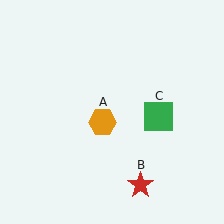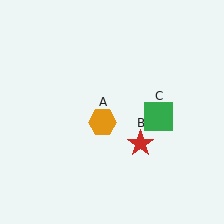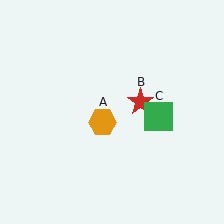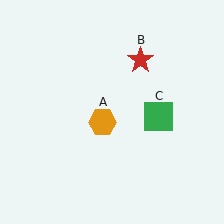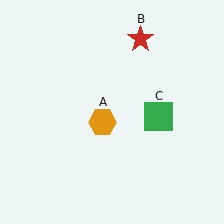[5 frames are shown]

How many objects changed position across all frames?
1 object changed position: red star (object B).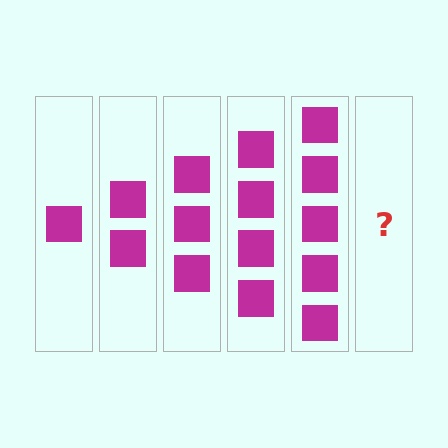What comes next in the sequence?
The next element should be 6 squares.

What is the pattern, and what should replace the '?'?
The pattern is that each step adds one more square. The '?' should be 6 squares.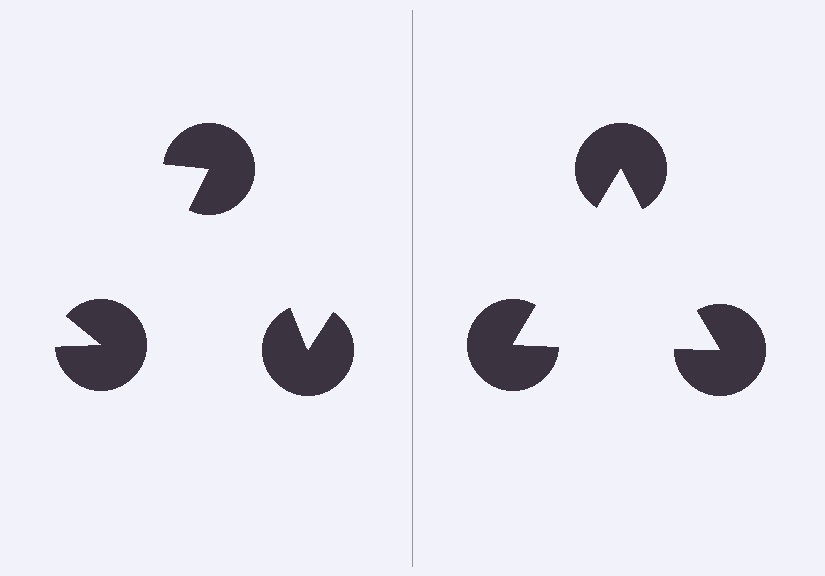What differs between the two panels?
The pac-man discs are positioned identically on both sides; only the wedge orientations differ. On the right they align to a triangle; on the left they are misaligned.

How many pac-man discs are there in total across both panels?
6 — 3 on each side.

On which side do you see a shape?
An illusory triangle appears on the right side. On the left side the wedge cuts are rotated, so no coherent shape forms.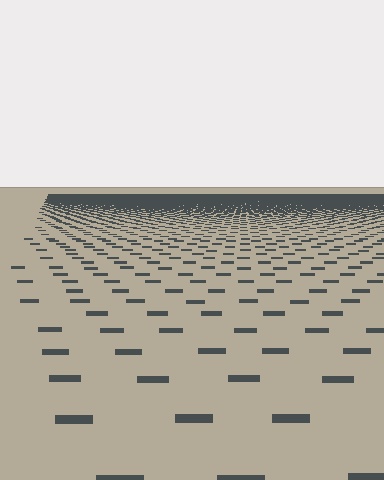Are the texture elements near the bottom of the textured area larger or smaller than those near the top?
Larger. Near the bottom, elements are closer to the viewer and appear at a bigger on-screen size.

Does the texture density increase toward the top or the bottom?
Density increases toward the top.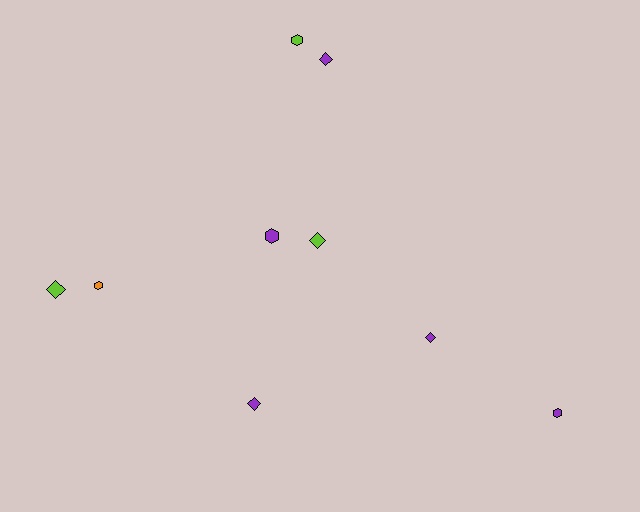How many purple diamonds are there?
There are 3 purple diamonds.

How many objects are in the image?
There are 9 objects.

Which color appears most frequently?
Purple, with 5 objects.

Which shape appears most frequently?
Diamond, with 5 objects.